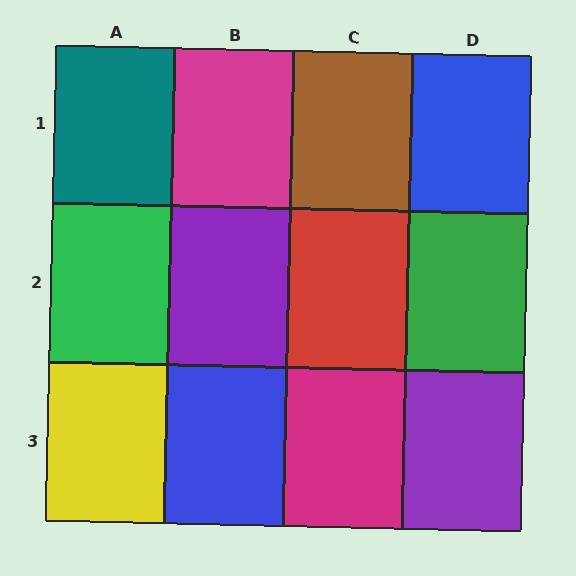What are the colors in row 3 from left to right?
Yellow, blue, magenta, purple.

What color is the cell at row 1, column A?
Teal.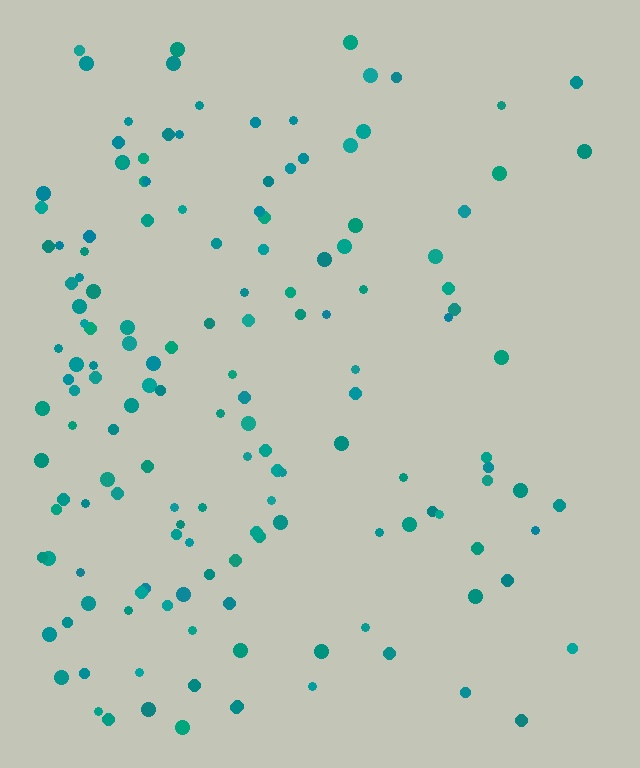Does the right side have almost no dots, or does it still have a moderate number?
Still a moderate number, just noticeably fewer than the left.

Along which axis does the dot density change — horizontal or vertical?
Horizontal.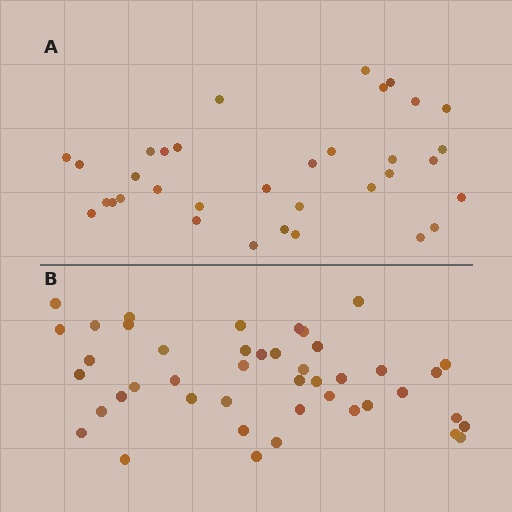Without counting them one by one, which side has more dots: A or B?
Region B (the bottom region) has more dots.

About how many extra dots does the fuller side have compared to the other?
Region B has roughly 10 or so more dots than region A.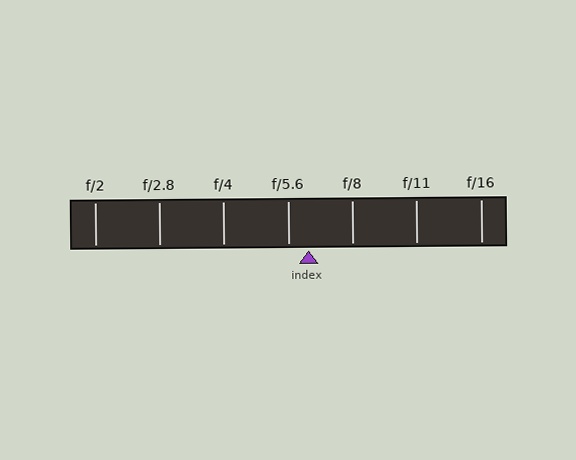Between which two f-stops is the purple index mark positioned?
The index mark is between f/5.6 and f/8.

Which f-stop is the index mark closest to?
The index mark is closest to f/5.6.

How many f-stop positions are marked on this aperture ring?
There are 7 f-stop positions marked.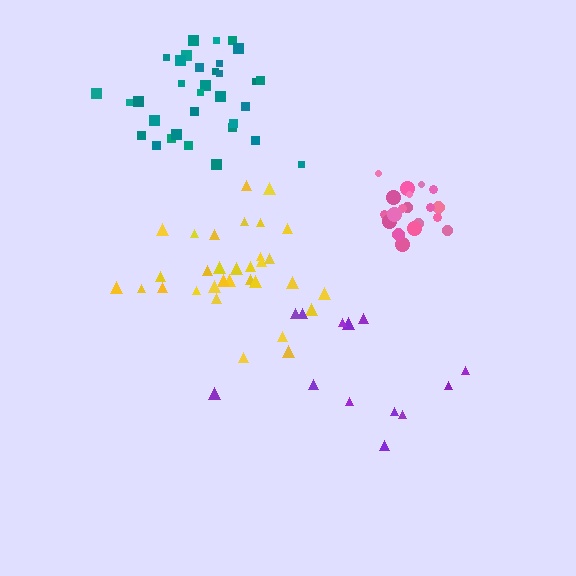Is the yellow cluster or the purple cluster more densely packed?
Yellow.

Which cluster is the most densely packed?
Pink.